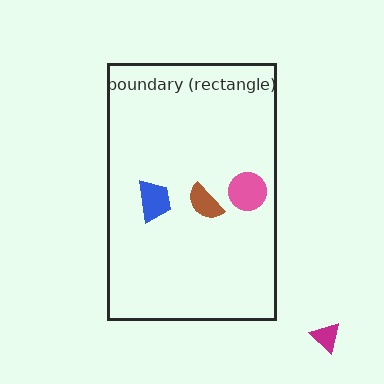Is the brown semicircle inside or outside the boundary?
Inside.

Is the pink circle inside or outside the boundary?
Inside.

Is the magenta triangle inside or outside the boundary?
Outside.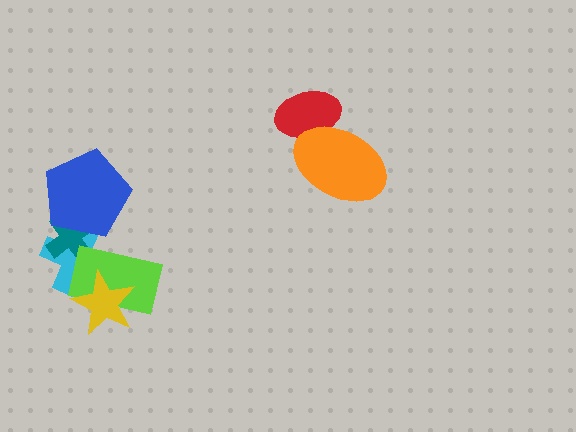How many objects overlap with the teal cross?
2 objects overlap with the teal cross.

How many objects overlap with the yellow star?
2 objects overlap with the yellow star.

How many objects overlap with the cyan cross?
4 objects overlap with the cyan cross.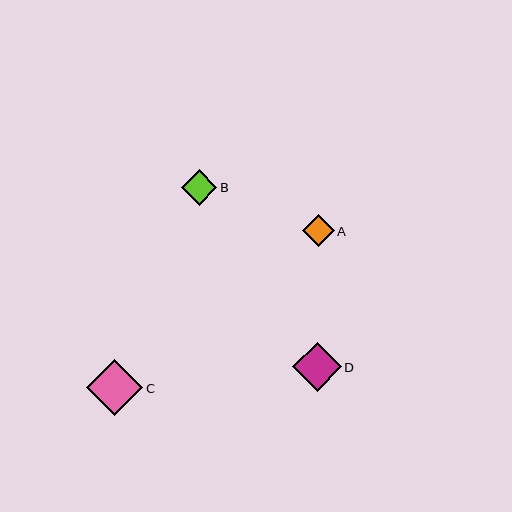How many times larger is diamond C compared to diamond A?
Diamond C is approximately 1.8 times the size of diamond A.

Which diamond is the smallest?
Diamond A is the smallest with a size of approximately 32 pixels.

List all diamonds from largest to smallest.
From largest to smallest: C, D, B, A.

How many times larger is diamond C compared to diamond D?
Diamond C is approximately 1.2 times the size of diamond D.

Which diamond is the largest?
Diamond C is the largest with a size of approximately 56 pixels.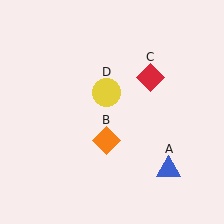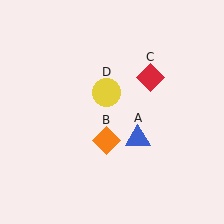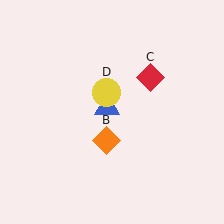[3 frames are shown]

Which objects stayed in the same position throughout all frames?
Orange diamond (object B) and red diamond (object C) and yellow circle (object D) remained stationary.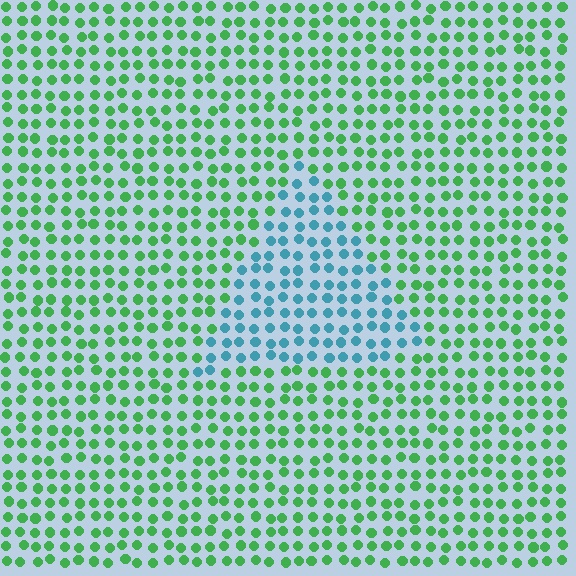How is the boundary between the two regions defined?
The boundary is defined purely by a slight shift in hue (about 63 degrees). Spacing, size, and orientation are identical on both sides.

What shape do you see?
I see a triangle.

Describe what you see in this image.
The image is filled with small green elements in a uniform arrangement. A triangle-shaped region is visible where the elements are tinted to a slightly different hue, forming a subtle color boundary.